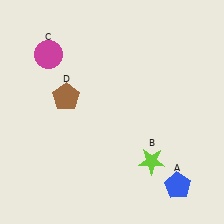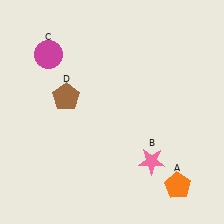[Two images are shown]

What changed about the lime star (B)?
In Image 1, B is lime. In Image 2, it changed to pink.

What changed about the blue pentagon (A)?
In Image 1, A is blue. In Image 2, it changed to orange.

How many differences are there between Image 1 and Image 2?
There are 2 differences between the two images.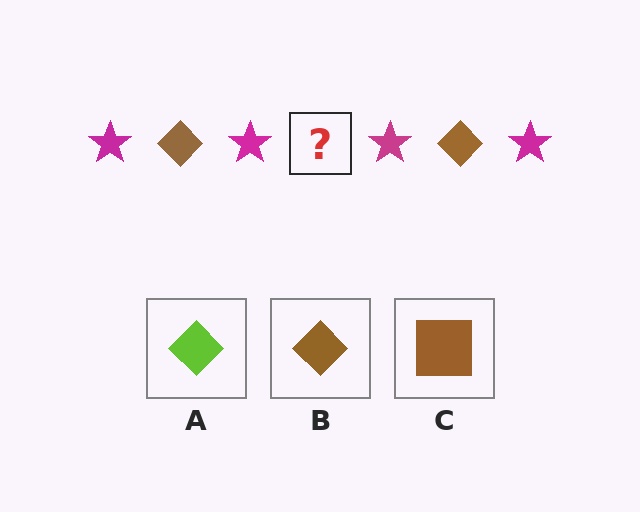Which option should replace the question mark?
Option B.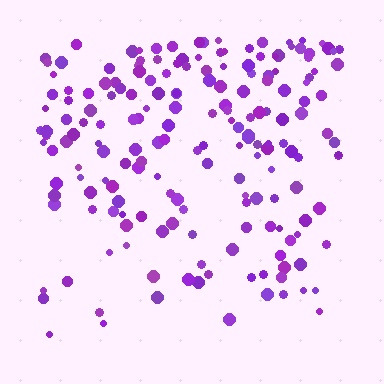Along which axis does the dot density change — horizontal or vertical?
Vertical.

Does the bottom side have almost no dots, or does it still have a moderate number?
Still a moderate number, just noticeably fewer than the top.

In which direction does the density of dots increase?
From bottom to top, with the top side densest.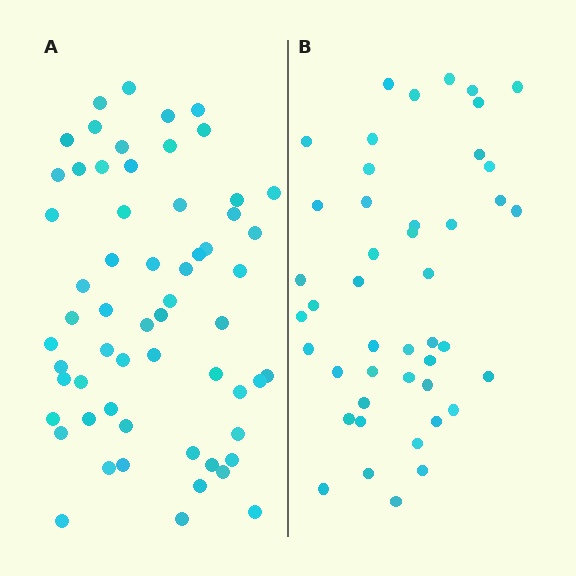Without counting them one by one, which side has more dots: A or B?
Region A (the left region) has more dots.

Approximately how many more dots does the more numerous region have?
Region A has approximately 15 more dots than region B.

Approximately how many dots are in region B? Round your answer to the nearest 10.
About 40 dots. (The exact count is 45, which rounds to 40.)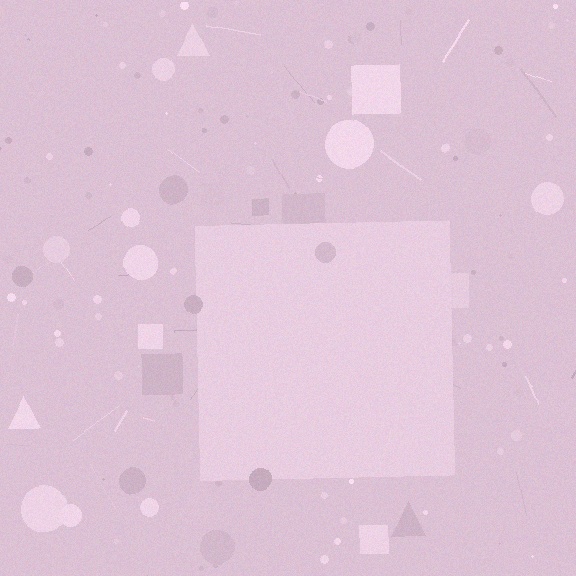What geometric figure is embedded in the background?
A square is embedded in the background.